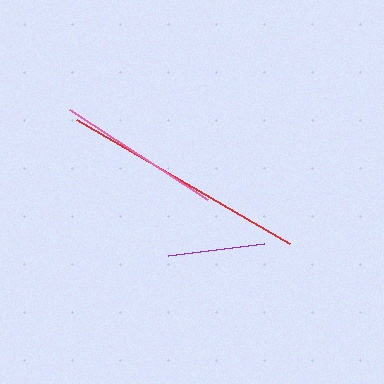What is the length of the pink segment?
The pink segment is approximately 164 pixels long.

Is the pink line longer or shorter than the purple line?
The pink line is longer than the purple line.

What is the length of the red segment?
The red segment is approximately 247 pixels long.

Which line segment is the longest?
The red line is the longest at approximately 247 pixels.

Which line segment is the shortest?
The purple line is the shortest at approximately 97 pixels.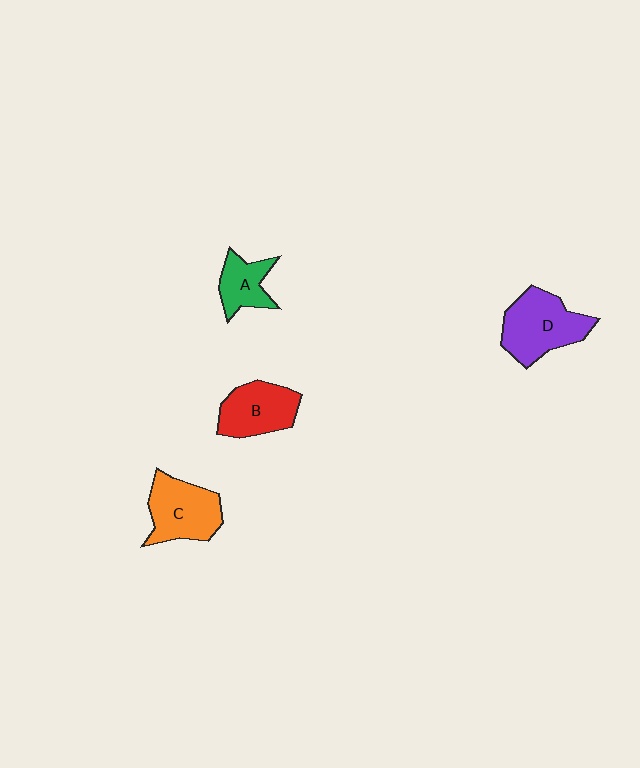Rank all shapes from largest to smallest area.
From largest to smallest: D (purple), C (orange), B (red), A (green).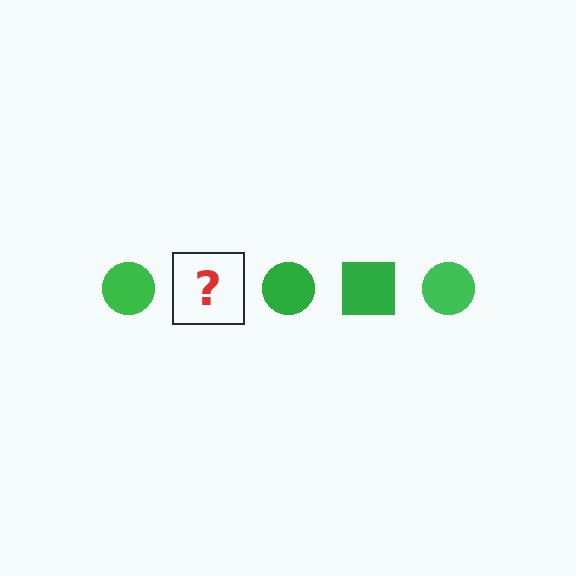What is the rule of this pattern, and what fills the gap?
The rule is that the pattern cycles through circle, square shapes in green. The gap should be filled with a green square.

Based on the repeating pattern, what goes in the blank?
The blank should be a green square.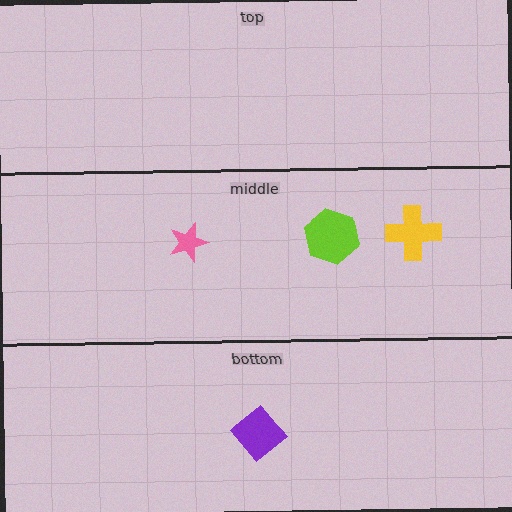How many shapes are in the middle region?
3.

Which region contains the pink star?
The middle region.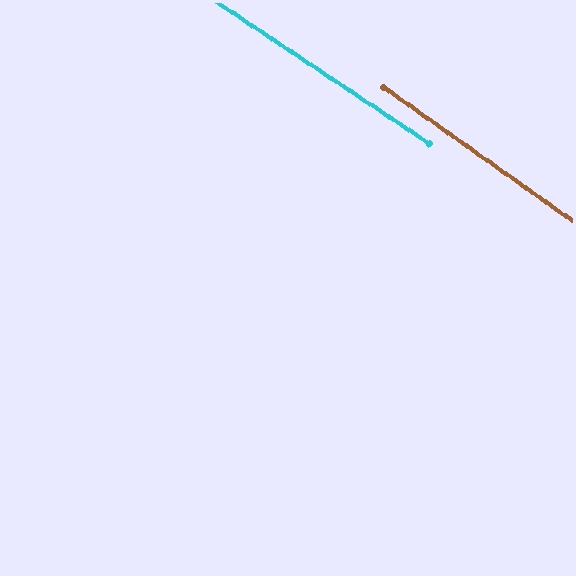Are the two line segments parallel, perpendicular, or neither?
Parallel — their directions differ by only 1.6°.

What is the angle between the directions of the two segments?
Approximately 2 degrees.